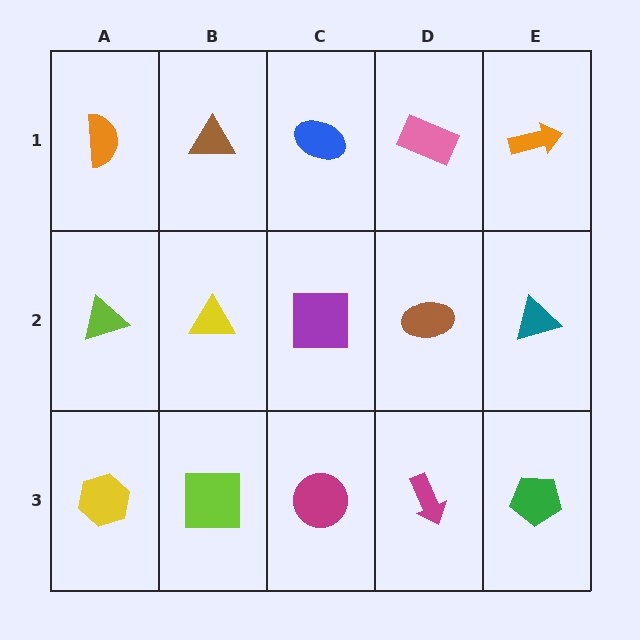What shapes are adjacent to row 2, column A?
An orange semicircle (row 1, column A), a yellow hexagon (row 3, column A), a yellow triangle (row 2, column B).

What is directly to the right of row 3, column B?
A magenta circle.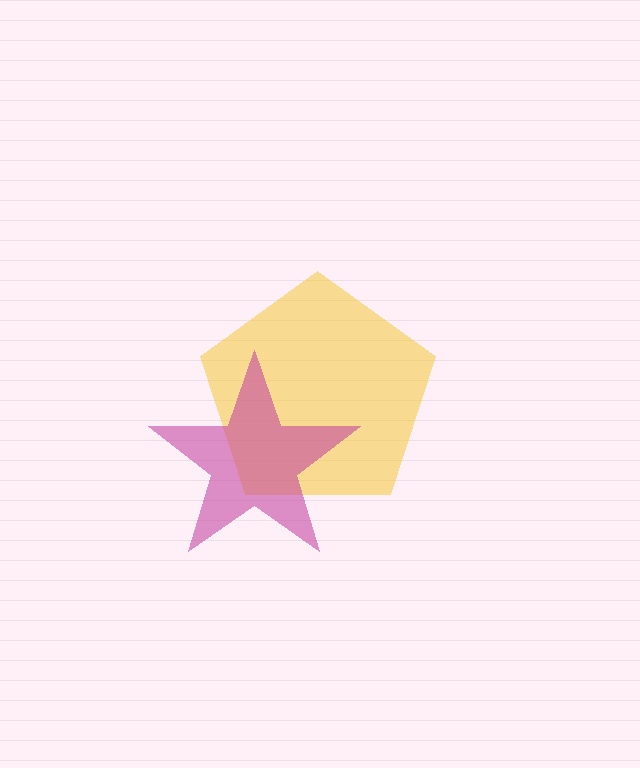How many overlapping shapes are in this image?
There are 2 overlapping shapes in the image.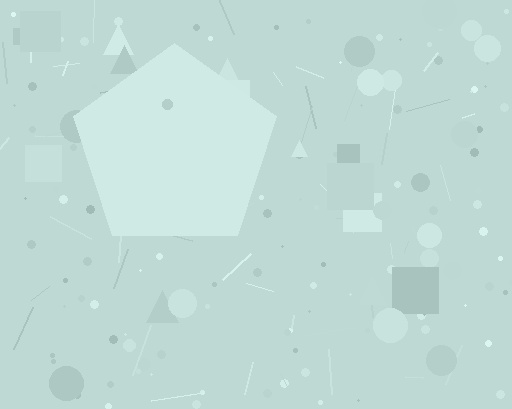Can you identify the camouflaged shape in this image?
The camouflaged shape is a pentagon.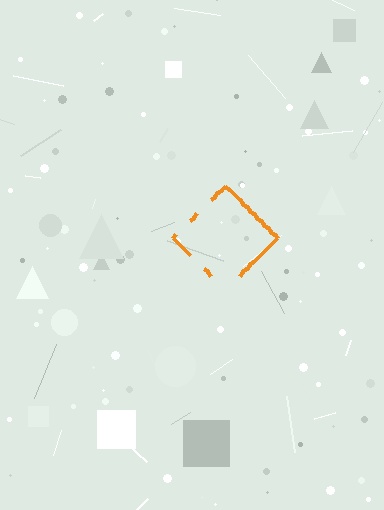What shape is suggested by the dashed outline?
The dashed outline suggests a diamond.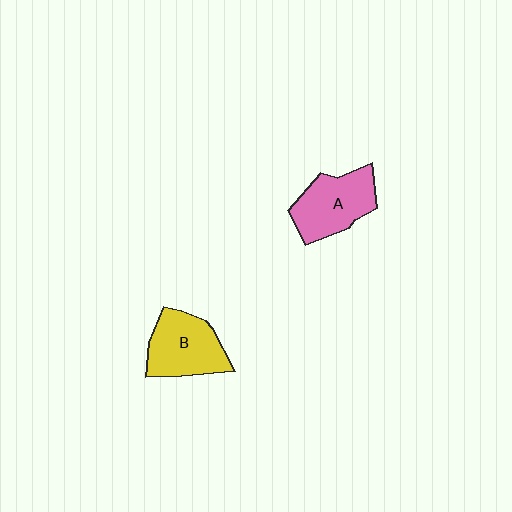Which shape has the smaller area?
Shape B (yellow).